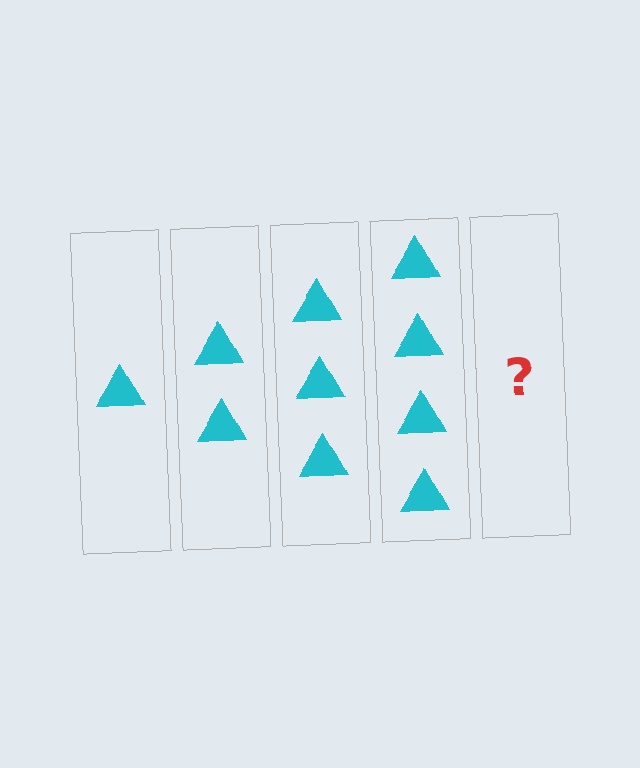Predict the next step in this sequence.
The next step is 5 triangles.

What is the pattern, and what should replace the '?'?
The pattern is that each step adds one more triangle. The '?' should be 5 triangles.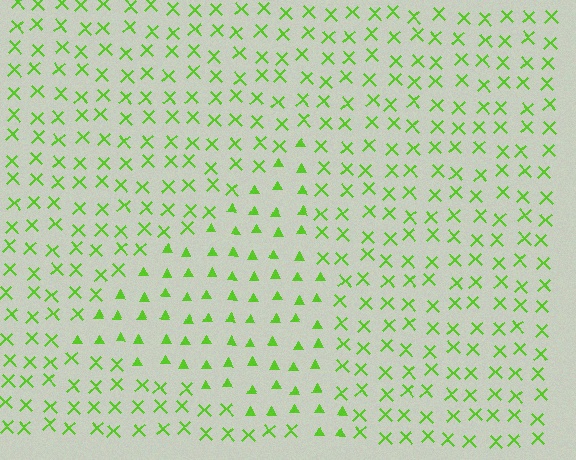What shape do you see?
I see a triangle.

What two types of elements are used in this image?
The image uses triangles inside the triangle region and X marks outside it.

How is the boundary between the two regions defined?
The boundary is defined by a change in element shape: triangles inside vs. X marks outside. All elements share the same color and spacing.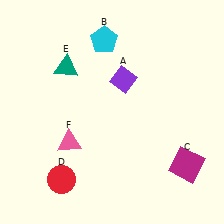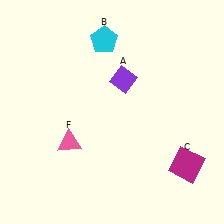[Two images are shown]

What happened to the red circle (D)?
The red circle (D) was removed in Image 2. It was in the bottom-left area of Image 1.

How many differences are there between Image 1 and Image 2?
There are 2 differences between the two images.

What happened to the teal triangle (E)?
The teal triangle (E) was removed in Image 2. It was in the top-left area of Image 1.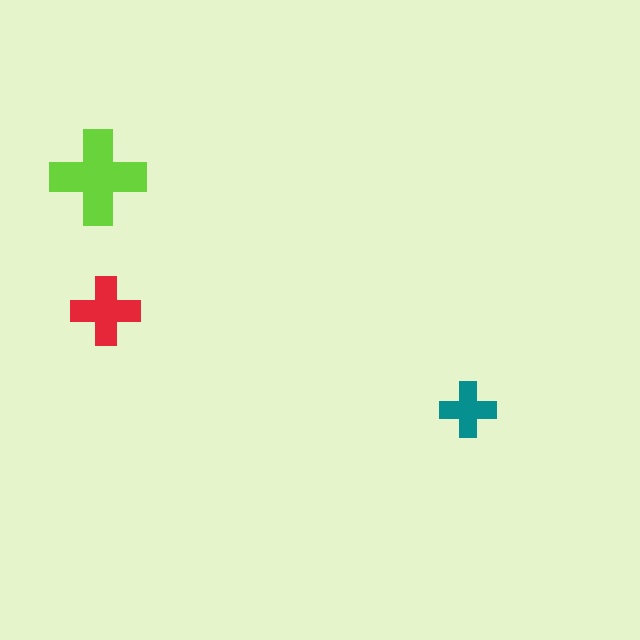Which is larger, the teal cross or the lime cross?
The lime one.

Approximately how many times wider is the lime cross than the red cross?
About 1.5 times wider.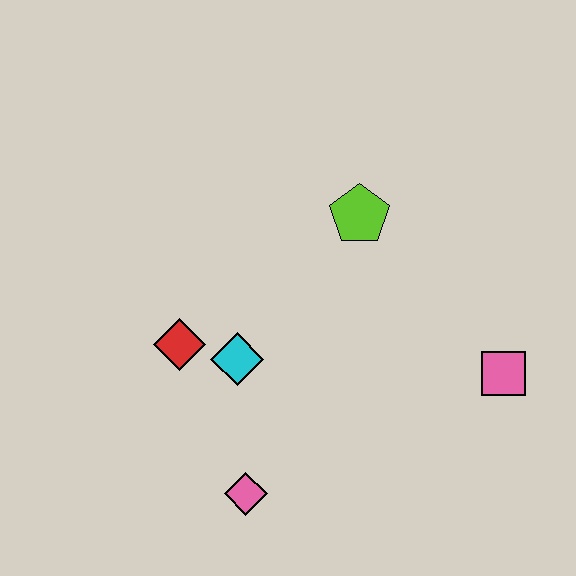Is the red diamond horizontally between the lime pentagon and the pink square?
No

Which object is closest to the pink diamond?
The cyan diamond is closest to the pink diamond.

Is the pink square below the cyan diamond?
Yes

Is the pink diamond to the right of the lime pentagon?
No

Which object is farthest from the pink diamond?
The lime pentagon is farthest from the pink diamond.